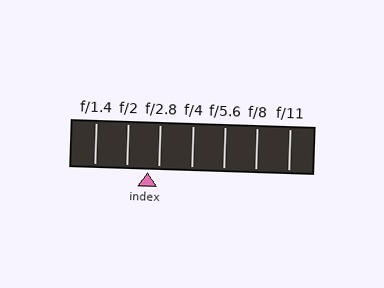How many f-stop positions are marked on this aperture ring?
There are 7 f-stop positions marked.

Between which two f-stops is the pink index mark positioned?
The index mark is between f/2 and f/2.8.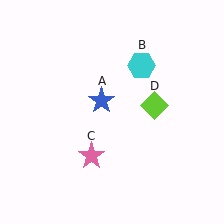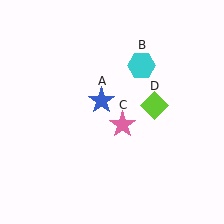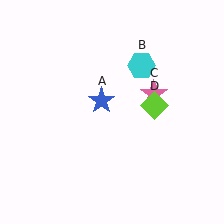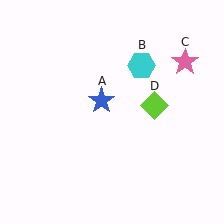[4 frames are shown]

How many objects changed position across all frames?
1 object changed position: pink star (object C).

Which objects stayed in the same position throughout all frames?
Blue star (object A) and cyan hexagon (object B) and lime diamond (object D) remained stationary.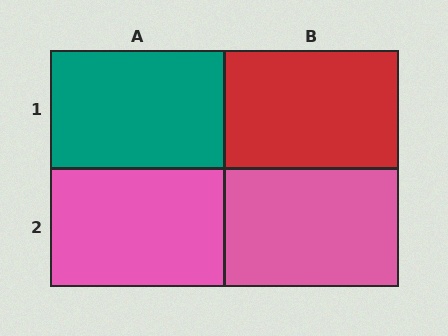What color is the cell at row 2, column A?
Pink.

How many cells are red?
1 cell is red.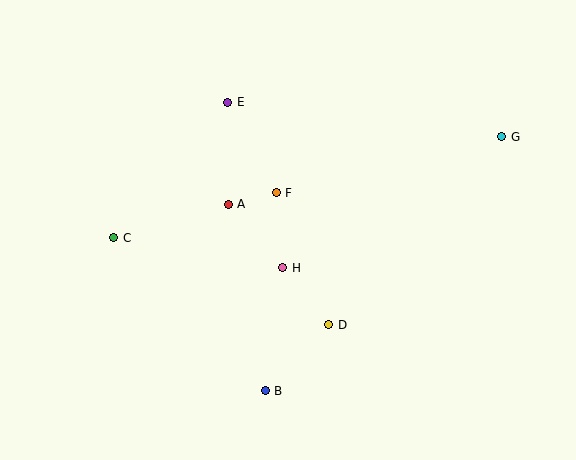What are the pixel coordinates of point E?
Point E is at (228, 102).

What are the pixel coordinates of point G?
Point G is at (502, 137).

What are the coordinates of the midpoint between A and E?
The midpoint between A and E is at (228, 153).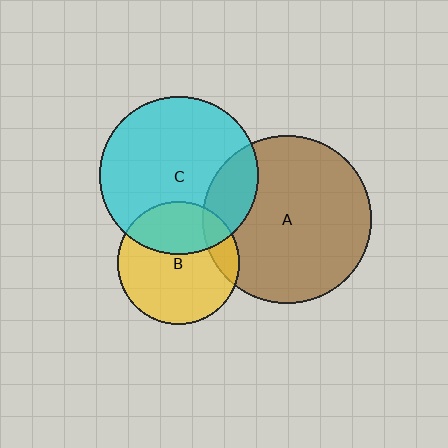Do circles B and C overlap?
Yes.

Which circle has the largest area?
Circle A (brown).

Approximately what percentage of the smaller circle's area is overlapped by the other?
Approximately 35%.